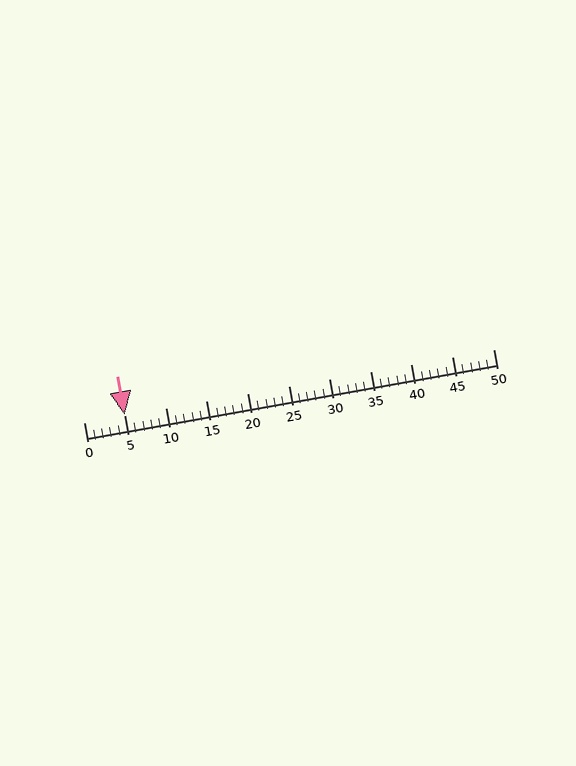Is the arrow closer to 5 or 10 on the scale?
The arrow is closer to 5.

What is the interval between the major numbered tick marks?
The major tick marks are spaced 5 units apart.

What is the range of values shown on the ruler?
The ruler shows values from 0 to 50.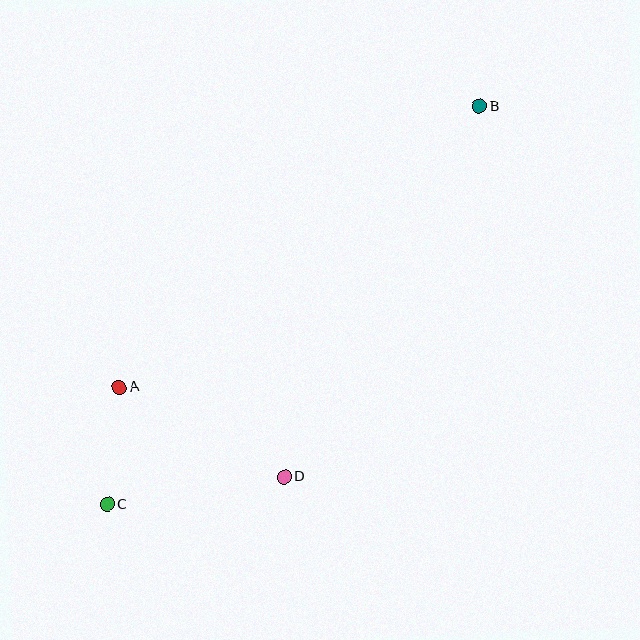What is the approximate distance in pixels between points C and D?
The distance between C and D is approximately 179 pixels.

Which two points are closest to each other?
Points A and C are closest to each other.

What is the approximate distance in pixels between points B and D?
The distance between B and D is approximately 419 pixels.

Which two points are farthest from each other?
Points B and C are farthest from each other.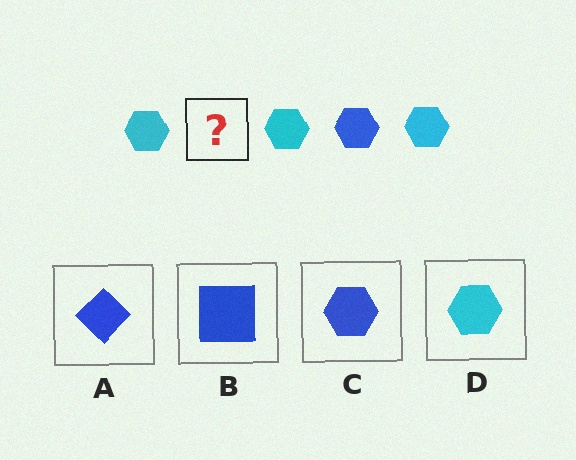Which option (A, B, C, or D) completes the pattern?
C.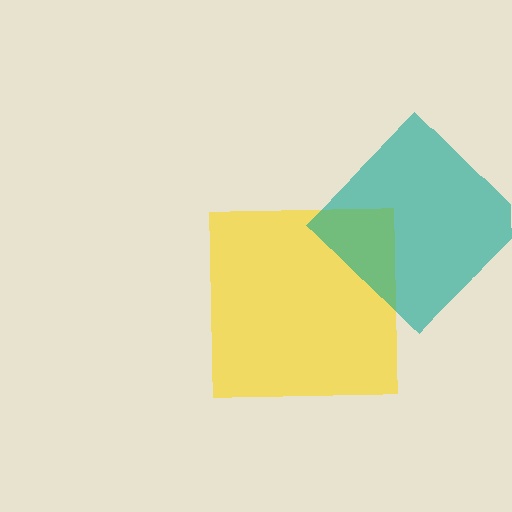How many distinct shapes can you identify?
There are 2 distinct shapes: a yellow square, a teal diamond.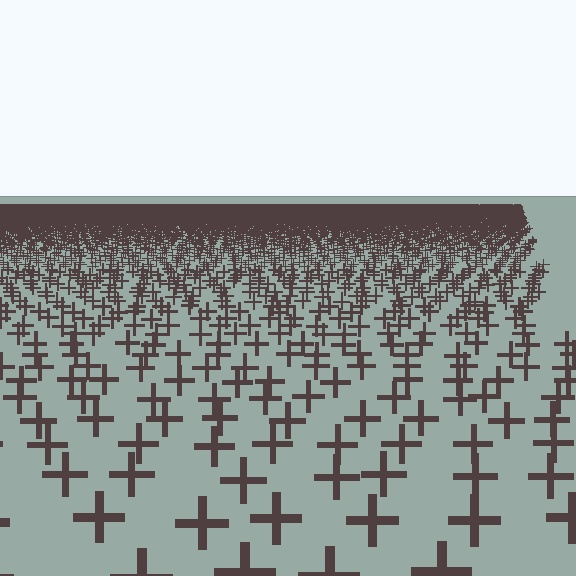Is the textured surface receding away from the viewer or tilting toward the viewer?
The surface is receding away from the viewer. Texture elements get smaller and denser toward the top.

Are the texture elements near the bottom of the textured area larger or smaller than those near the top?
Larger. Near the bottom, elements are closer to the viewer and appear at a bigger on-screen size.